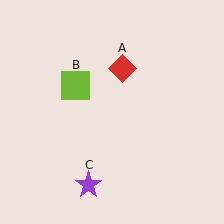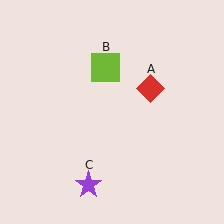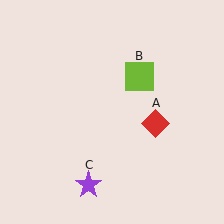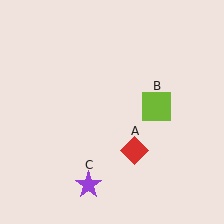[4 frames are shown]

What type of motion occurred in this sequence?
The red diamond (object A), lime square (object B) rotated clockwise around the center of the scene.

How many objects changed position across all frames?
2 objects changed position: red diamond (object A), lime square (object B).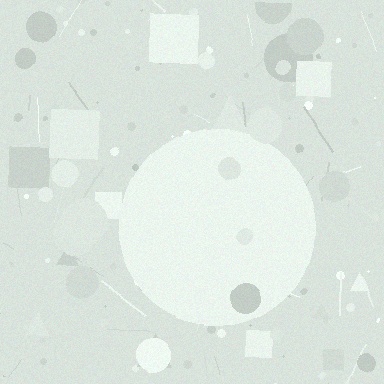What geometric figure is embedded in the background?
A circle is embedded in the background.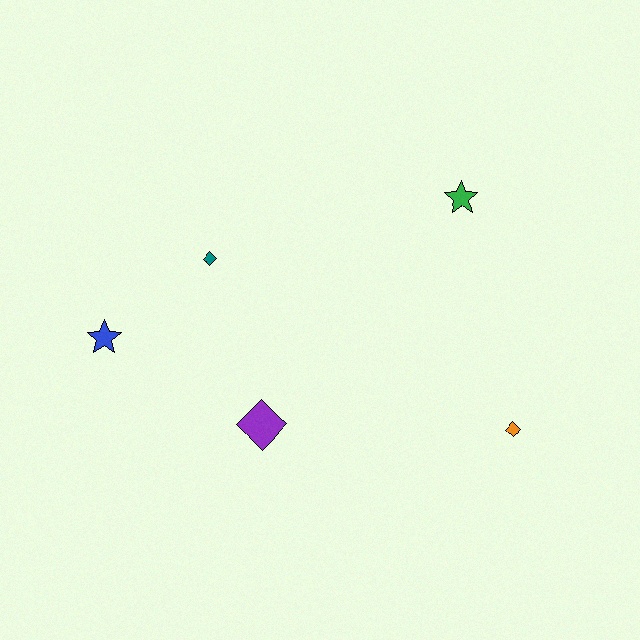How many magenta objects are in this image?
There are no magenta objects.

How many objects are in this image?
There are 5 objects.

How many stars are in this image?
There are 2 stars.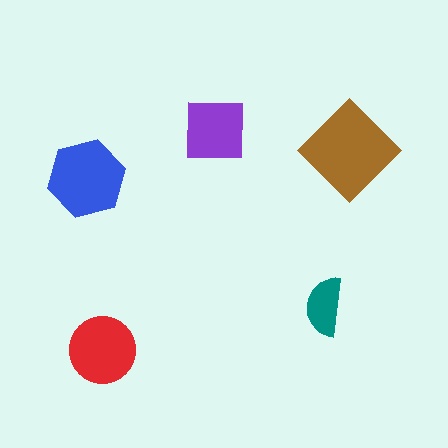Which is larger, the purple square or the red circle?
The red circle.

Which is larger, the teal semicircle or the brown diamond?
The brown diamond.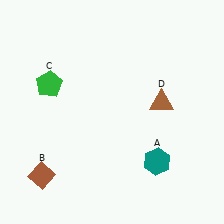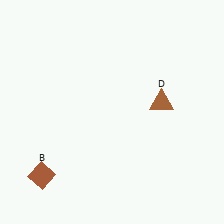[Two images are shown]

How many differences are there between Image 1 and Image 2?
There are 2 differences between the two images.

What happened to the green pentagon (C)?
The green pentagon (C) was removed in Image 2. It was in the top-left area of Image 1.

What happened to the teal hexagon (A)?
The teal hexagon (A) was removed in Image 2. It was in the bottom-right area of Image 1.